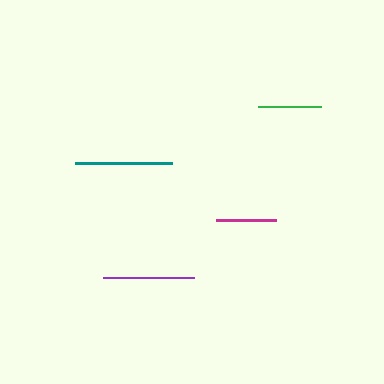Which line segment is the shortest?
The magenta line is the shortest at approximately 60 pixels.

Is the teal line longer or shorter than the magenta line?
The teal line is longer than the magenta line.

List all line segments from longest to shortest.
From longest to shortest: teal, purple, green, magenta.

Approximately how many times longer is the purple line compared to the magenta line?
The purple line is approximately 1.5 times the length of the magenta line.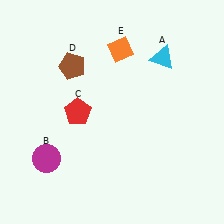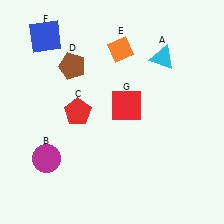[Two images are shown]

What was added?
A blue square (F), a red square (G) were added in Image 2.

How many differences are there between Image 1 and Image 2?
There are 2 differences between the two images.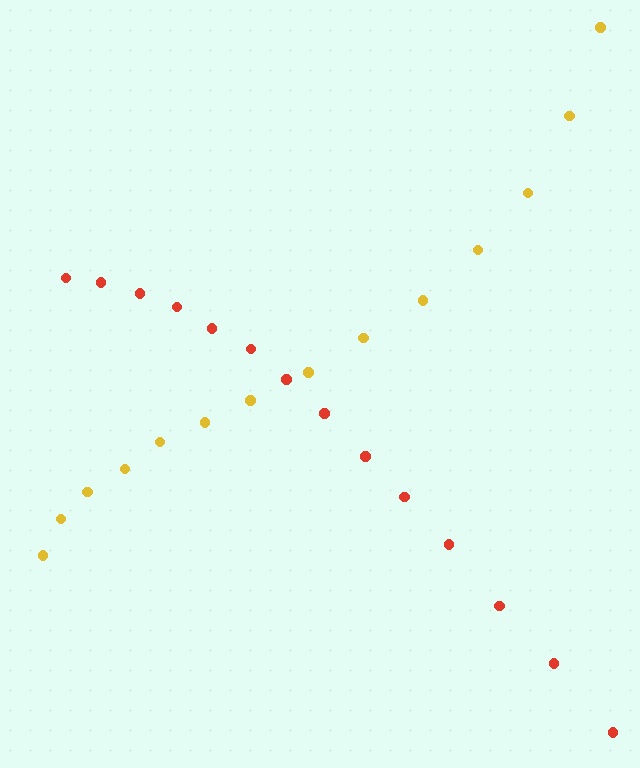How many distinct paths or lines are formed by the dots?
There are 2 distinct paths.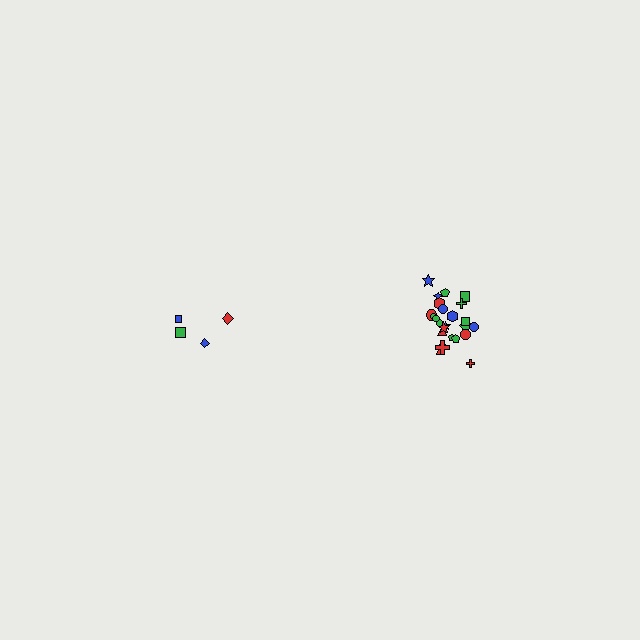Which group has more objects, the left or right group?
The right group.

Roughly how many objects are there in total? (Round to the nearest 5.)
Roughly 30 objects in total.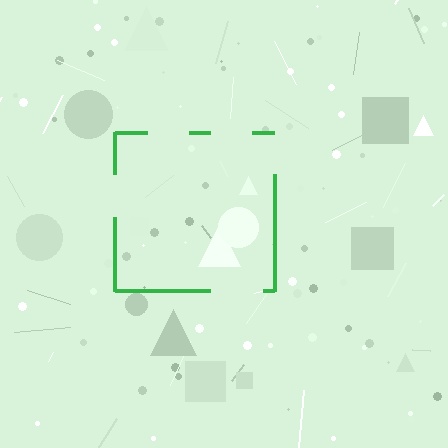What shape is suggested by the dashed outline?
The dashed outline suggests a square.